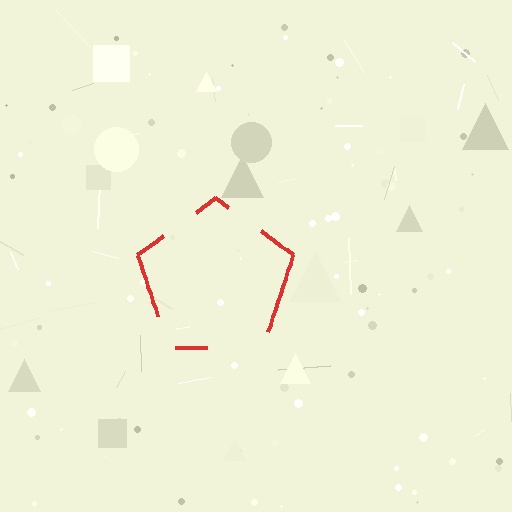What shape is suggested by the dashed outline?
The dashed outline suggests a pentagon.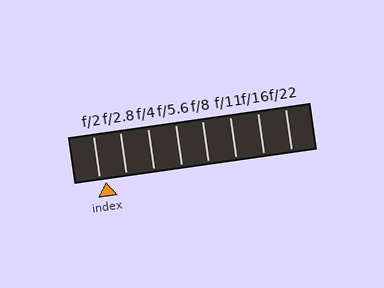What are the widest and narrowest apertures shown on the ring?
The widest aperture shown is f/2 and the narrowest is f/22.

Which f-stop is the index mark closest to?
The index mark is closest to f/2.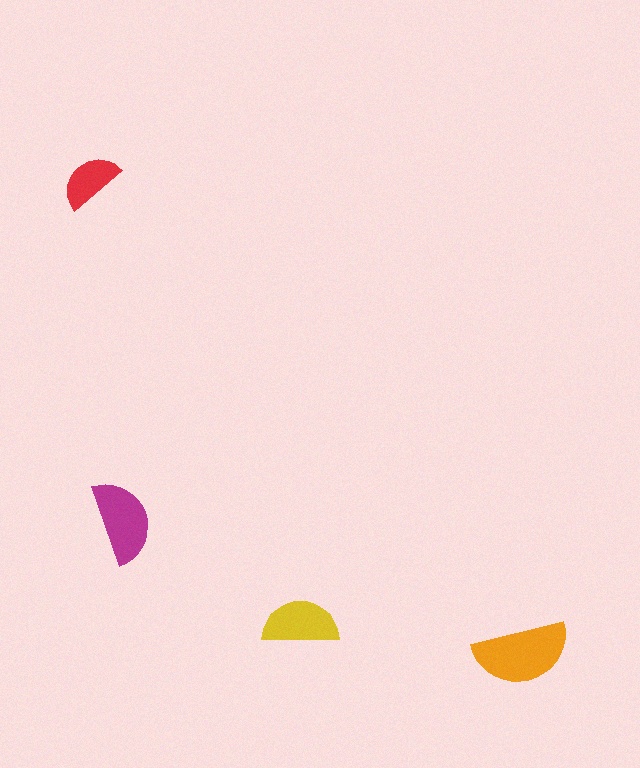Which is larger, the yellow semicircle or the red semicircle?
The yellow one.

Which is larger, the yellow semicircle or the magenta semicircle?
The magenta one.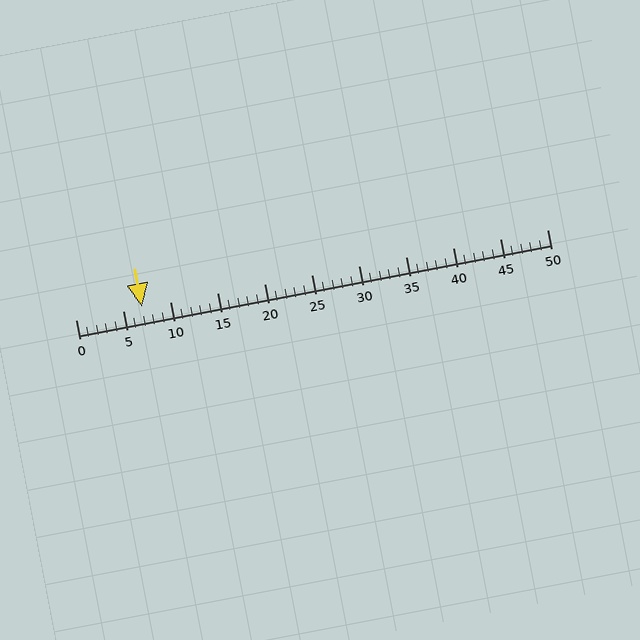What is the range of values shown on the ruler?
The ruler shows values from 0 to 50.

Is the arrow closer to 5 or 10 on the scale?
The arrow is closer to 5.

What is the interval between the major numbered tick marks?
The major tick marks are spaced 5 units apart.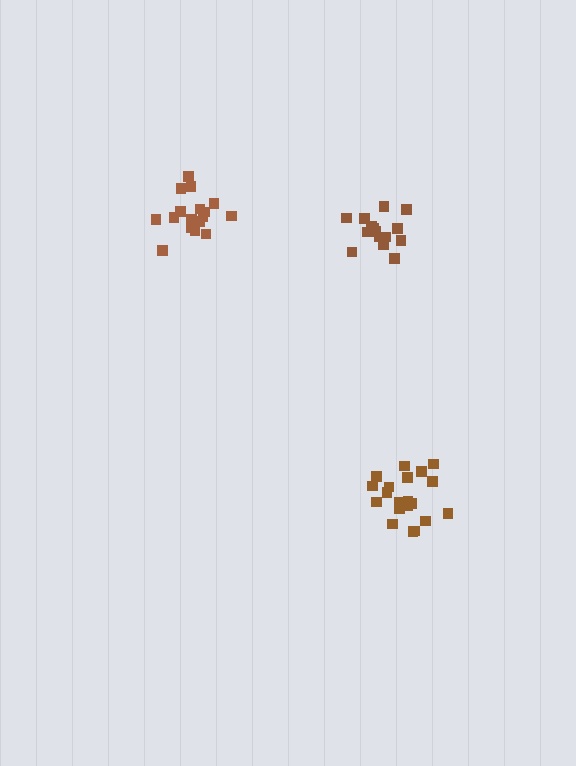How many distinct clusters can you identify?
There are 3 distinct clusters.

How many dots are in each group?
Group 1: 20 dots, Group 2: 15 dots, Group 3: 17 dots (52 total).